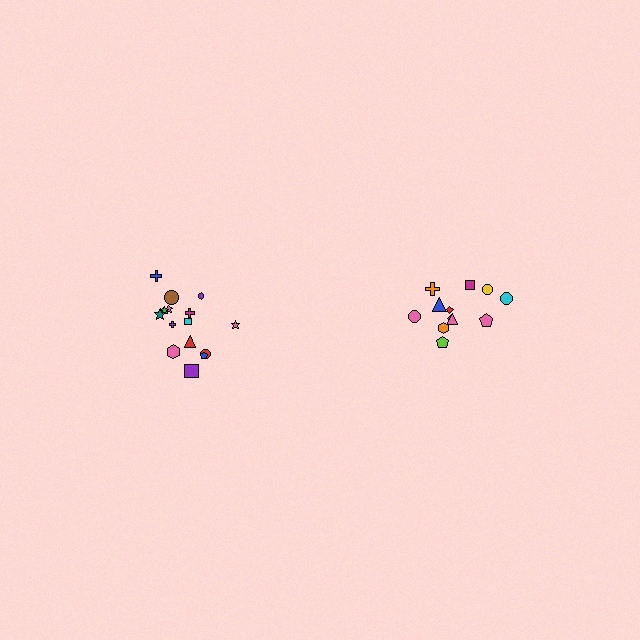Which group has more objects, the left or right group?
The left group.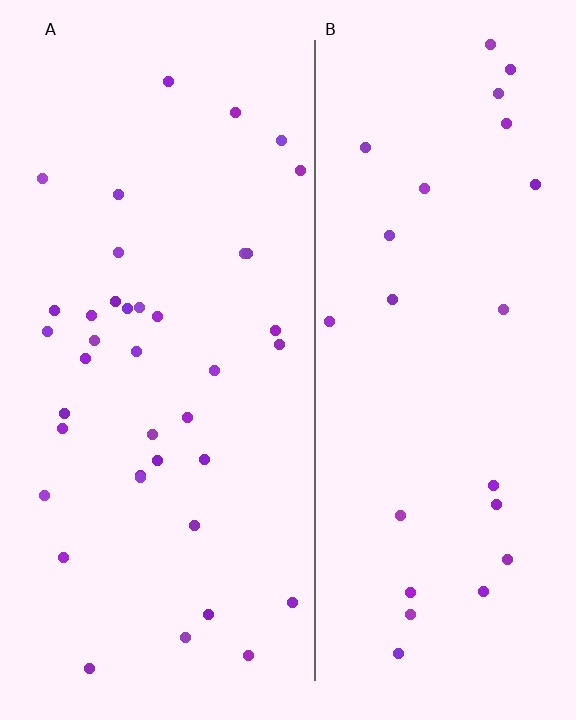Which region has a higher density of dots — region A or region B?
A (the left).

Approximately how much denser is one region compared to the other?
Approximately 1.6× — region A over region B.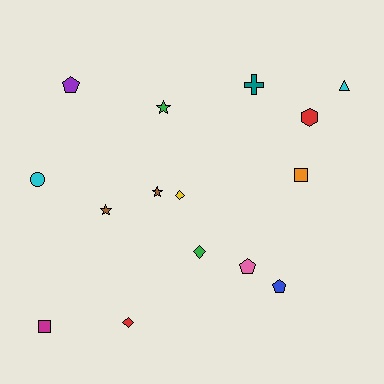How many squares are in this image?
There are 2 squares.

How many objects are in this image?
There are 15 objects.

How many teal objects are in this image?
There is 1 teal object.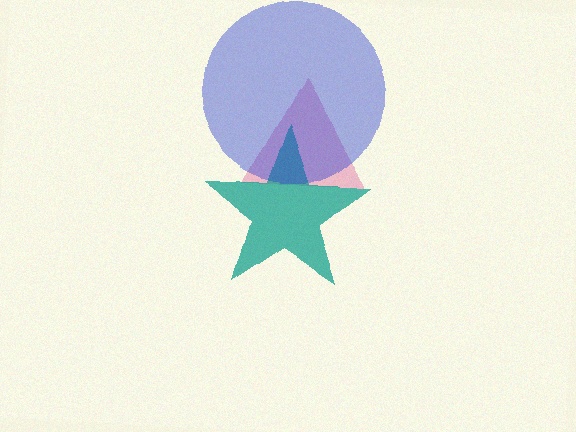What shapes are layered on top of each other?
The layered shapes are: a pink triangle, a teal star, a blue circle.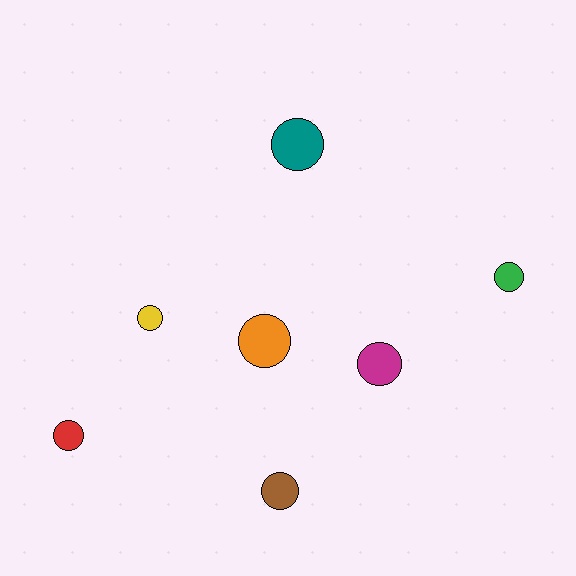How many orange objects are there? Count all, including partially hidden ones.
There is 1 orange object.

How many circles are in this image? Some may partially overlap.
There are 7 circles.